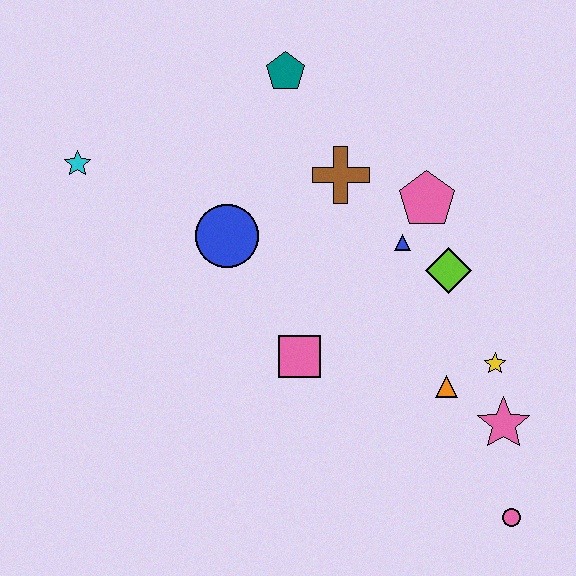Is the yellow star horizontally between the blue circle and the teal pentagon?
No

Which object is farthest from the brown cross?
The pink circle is farthest from the brown cross.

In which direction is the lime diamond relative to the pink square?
The lime diamond is to the right of the pink square.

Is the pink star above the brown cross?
No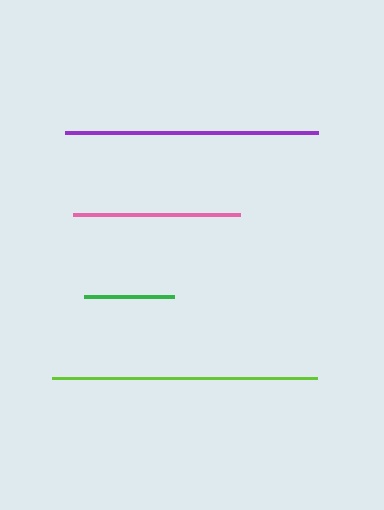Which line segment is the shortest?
The green line is the shortest at approximately 91 pixels.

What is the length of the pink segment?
The pink segment is approximately 167 pixels long.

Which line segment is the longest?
The lime line is the longest at approximately 264 pixels.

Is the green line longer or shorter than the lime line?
The lime line is longer than the green line.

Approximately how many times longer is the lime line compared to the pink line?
The lime line is approximately 1.6 times the length of the pink line.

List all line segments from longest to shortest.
From longest to shortest: lime, purple, pink, green.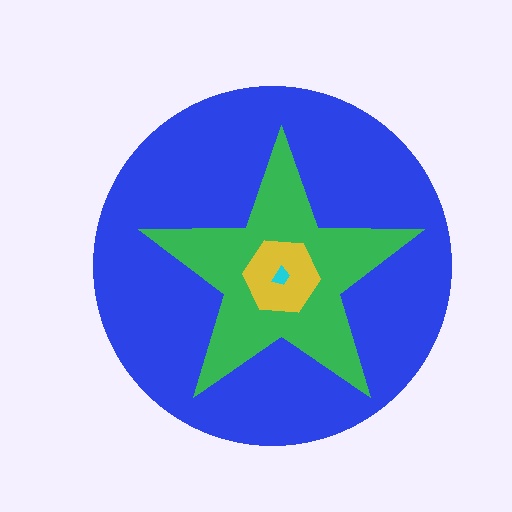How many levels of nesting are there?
4.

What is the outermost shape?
The blue circle.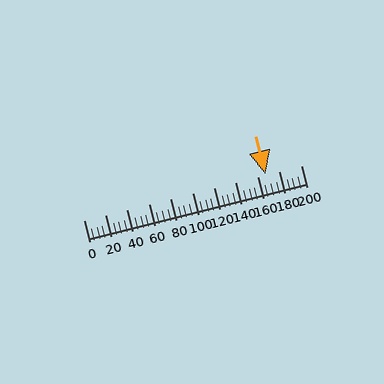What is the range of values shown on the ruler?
The ruler shows values from 0 to 200.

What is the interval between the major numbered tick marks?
The major tick marks are spaced 20 units apart.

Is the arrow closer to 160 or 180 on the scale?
The arrow is closer to 160.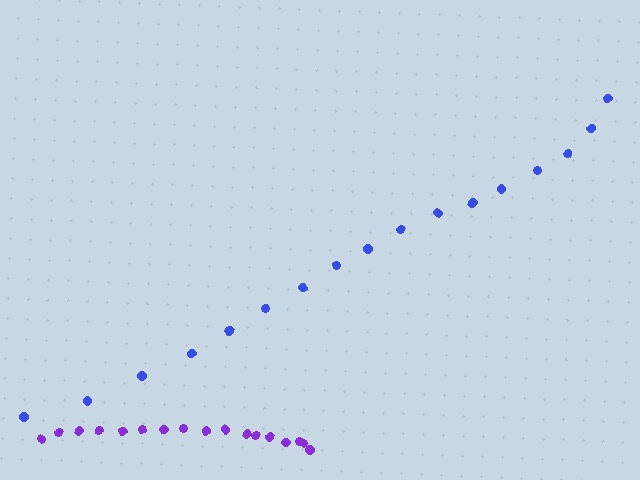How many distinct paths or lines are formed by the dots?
There are 2 distinct paths.